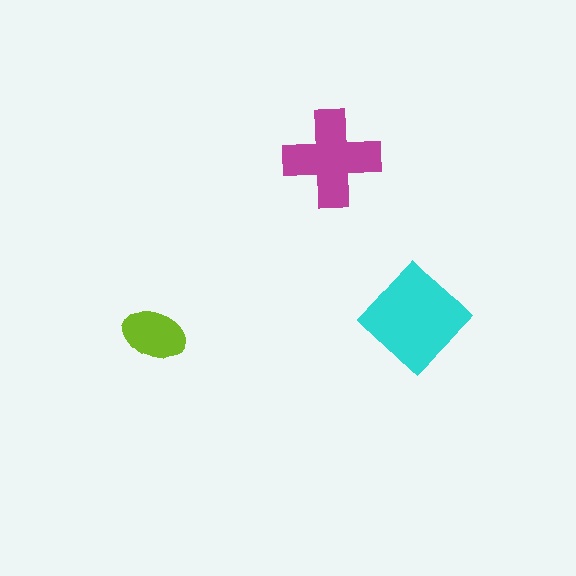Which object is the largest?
The cyan diamond.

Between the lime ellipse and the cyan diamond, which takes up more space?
The cyan diamond.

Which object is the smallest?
The lime ellipse.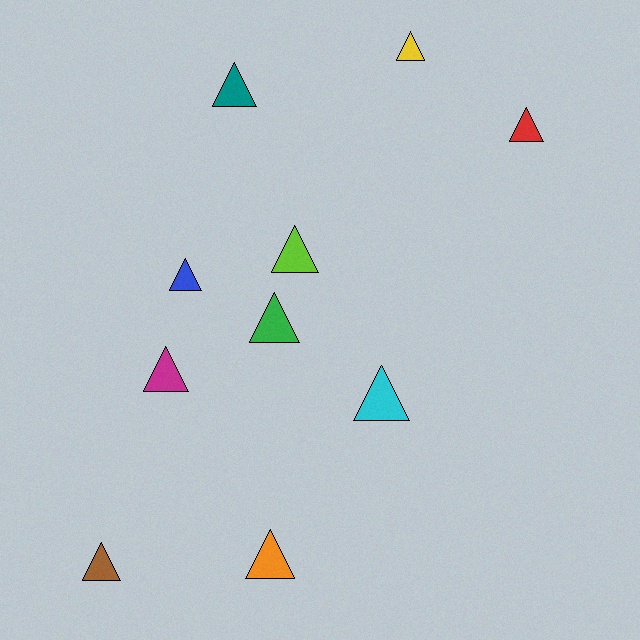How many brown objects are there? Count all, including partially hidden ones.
There is 1 brown object.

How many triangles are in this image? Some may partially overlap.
There are 10 triangles.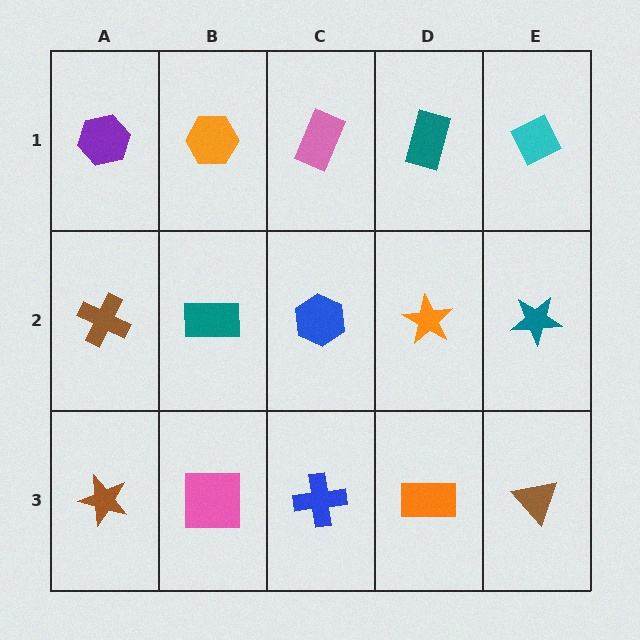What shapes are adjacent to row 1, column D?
An orange star (row 2, column D), a pink rectangle (row 1, column C), a cyan diamond (row 1, column E).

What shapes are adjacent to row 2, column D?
A teal rectangle (row 1, column D), an orange rectangle (row 3, column D), a blue hexagon (row 2, column C), a teal star (row 2, column E).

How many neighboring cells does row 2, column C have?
4.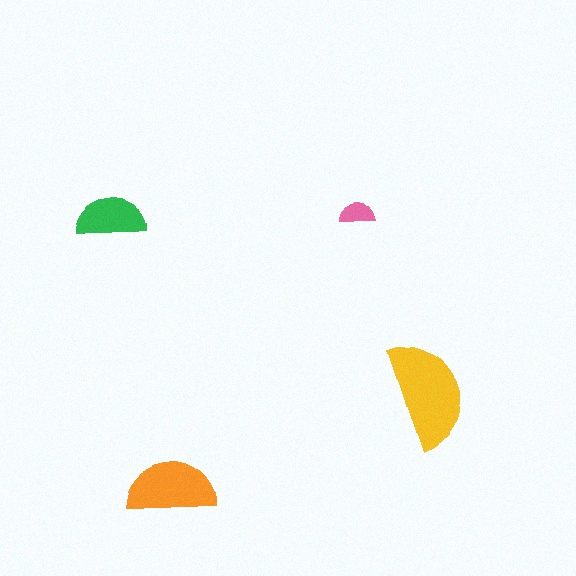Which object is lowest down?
The orange semicircle is bottommost.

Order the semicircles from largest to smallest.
the yellow one, the orange one, the green one, the pink one.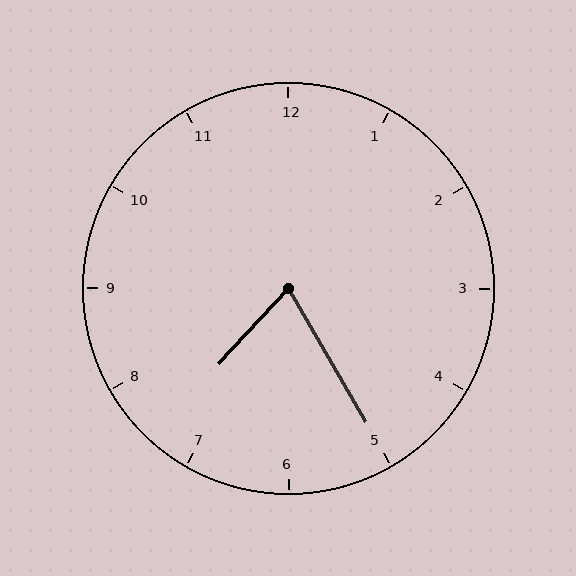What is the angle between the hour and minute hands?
Approximately 72 degrees.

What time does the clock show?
7:25.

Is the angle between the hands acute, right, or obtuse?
It is acute.